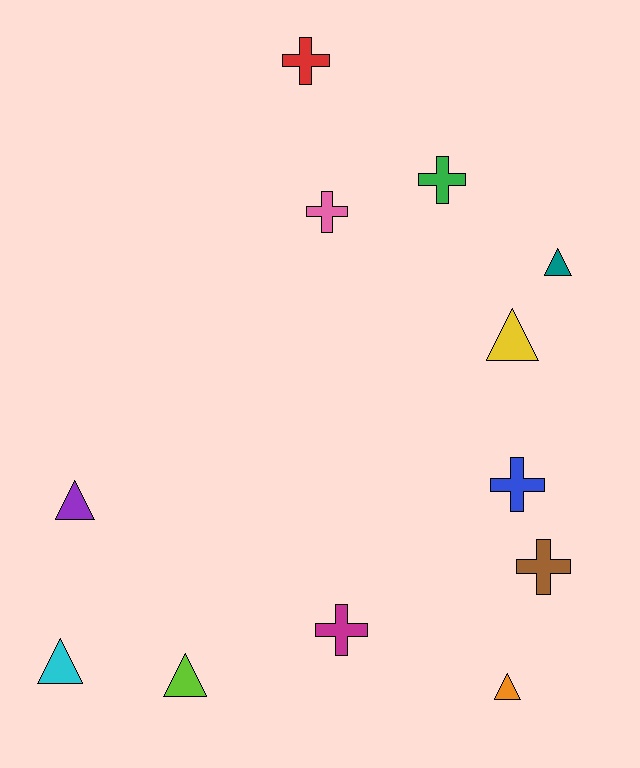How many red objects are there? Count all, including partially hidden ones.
There is 1 red object.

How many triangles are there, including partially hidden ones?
There are 6 triangles.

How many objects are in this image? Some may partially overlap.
There are 12 objects.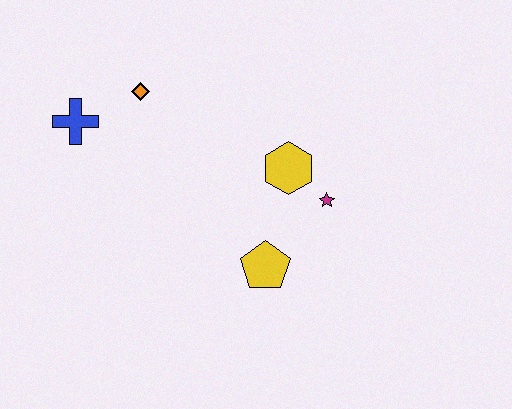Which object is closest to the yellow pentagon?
The magenta star is closest to the yellow pentagon.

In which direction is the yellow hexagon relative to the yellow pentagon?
The yellow hexagon is above the yellow pentagon.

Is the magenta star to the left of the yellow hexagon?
No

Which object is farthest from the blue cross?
The magenta star is farthest from the blue cross.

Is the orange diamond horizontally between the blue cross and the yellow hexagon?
Yes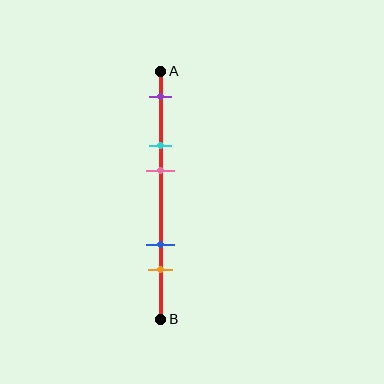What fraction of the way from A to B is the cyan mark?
The cyan mark is approximately 30% (0.3) of the way from A to B.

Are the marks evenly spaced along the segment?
No, the marks are not evenly spaced.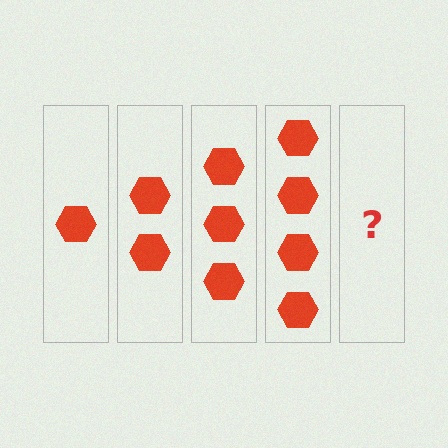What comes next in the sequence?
The next element should be 5 hexagons.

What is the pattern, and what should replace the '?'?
The pattern is that each step adds one more hexagon. The '?' should be 5 hexagons.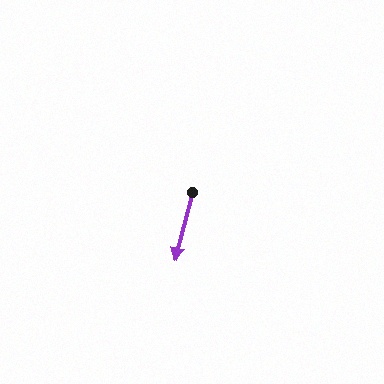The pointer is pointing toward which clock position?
Roughly 6 o'clock.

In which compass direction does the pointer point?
South.